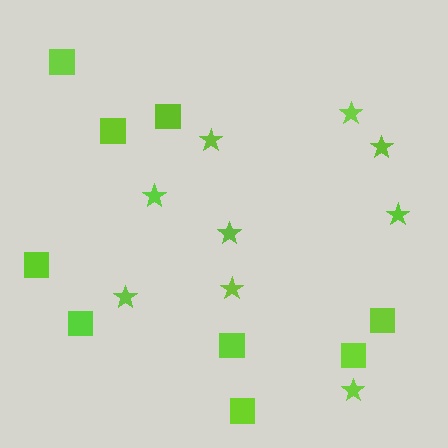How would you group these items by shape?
There are 2 groups: one group of squares (9) and one group of stars (9).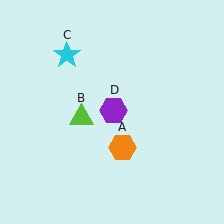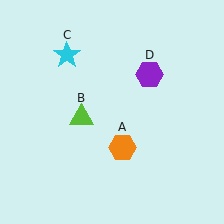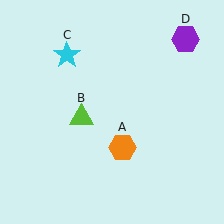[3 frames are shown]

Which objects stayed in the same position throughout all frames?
Orange hexagon (object A) and lime triangle (object B) and cyan star (object C) remained stationary.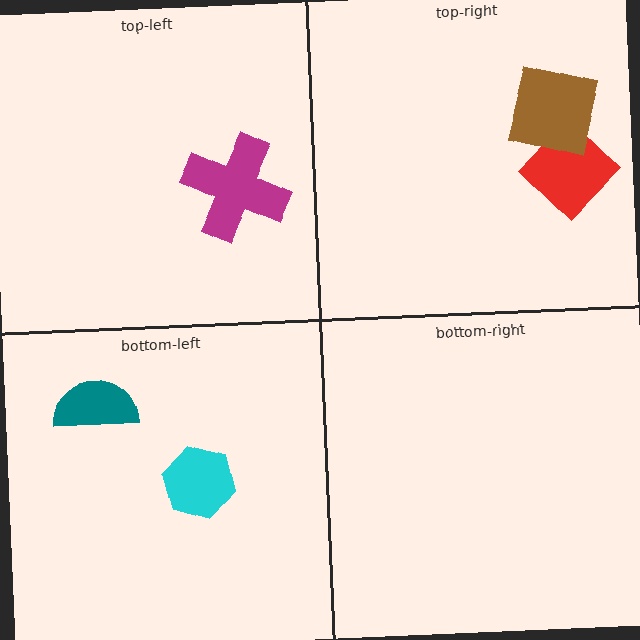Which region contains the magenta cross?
The top-left region.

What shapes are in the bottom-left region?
The teal semicircle, the cyan hexagon.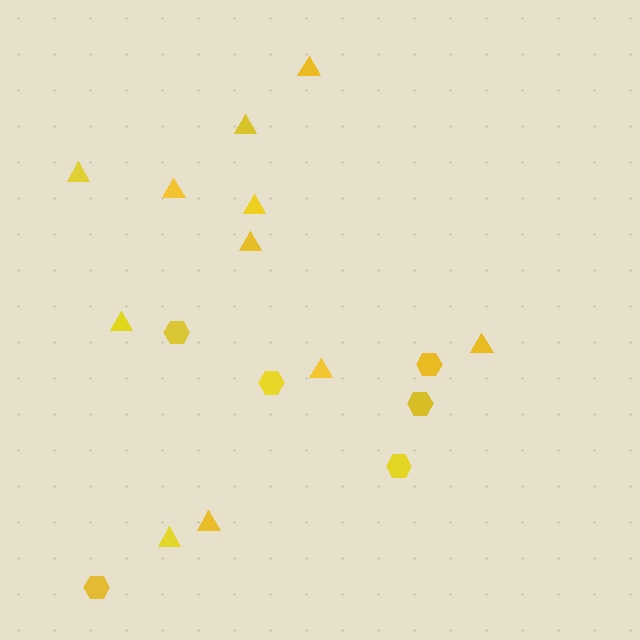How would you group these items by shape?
There are 2 groups: one group of triangles (11) and one group of hexagons (6).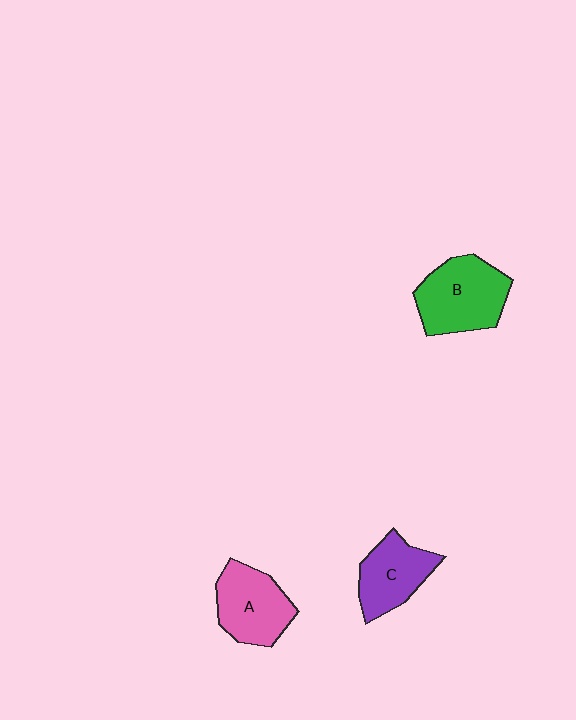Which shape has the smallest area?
Shape C (purple).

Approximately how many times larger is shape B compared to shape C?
Approximately 1.3 times.